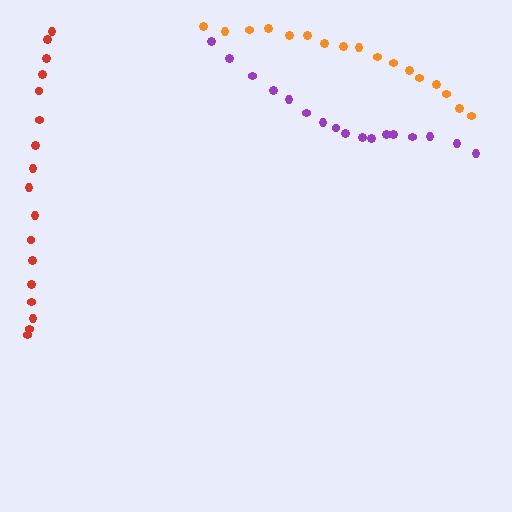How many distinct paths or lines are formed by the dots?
There are 3 distinct paths.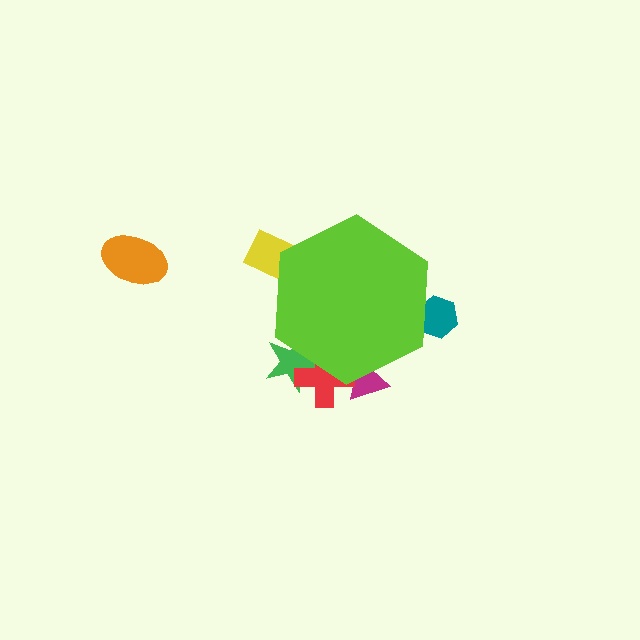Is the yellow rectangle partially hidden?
Yes, the yellow rectangle is partially hidden behind the lime hexagon.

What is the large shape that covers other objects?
A lime hexagon.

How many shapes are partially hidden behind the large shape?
5 shapes are partially hidden.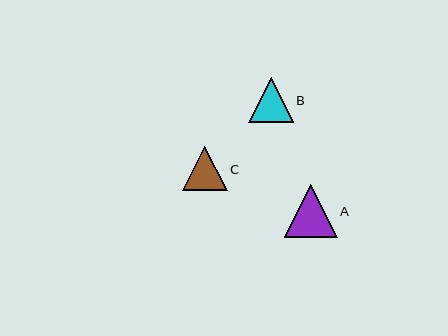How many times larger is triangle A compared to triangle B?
Triangle A is approximately 1.2 times the size of triangle B.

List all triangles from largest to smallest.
From largest to smallest: A, B, C.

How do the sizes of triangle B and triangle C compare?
Triangle B and triangle C are approximately the same size.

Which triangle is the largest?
Triangle A is the largest with a size of approximately 53 pixels.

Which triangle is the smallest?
Triangle C is the smallest with a size of approximately 45 pixels.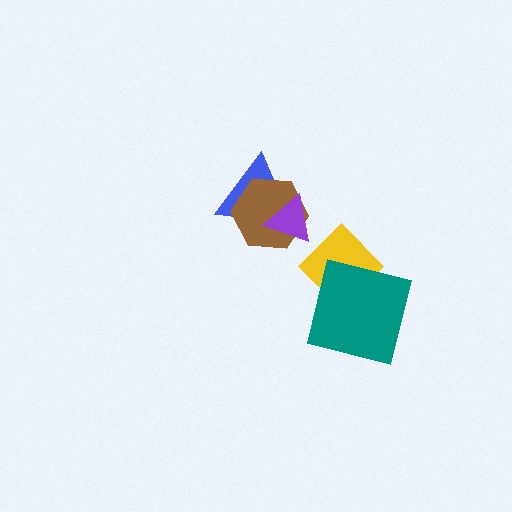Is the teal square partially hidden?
No, no other shape covers it.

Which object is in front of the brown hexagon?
The purple triangle is in front of the brown hexagon.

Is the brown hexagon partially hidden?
Yes, it is partially covered by another shape.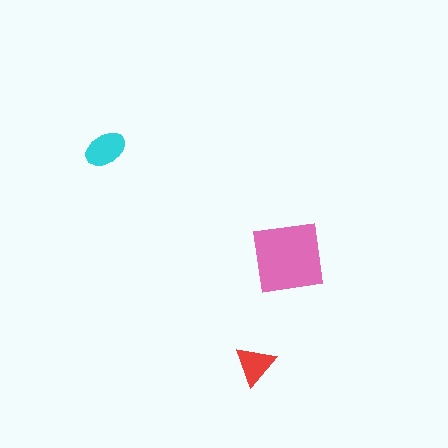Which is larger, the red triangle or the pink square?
The pink square.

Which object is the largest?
The pink square.